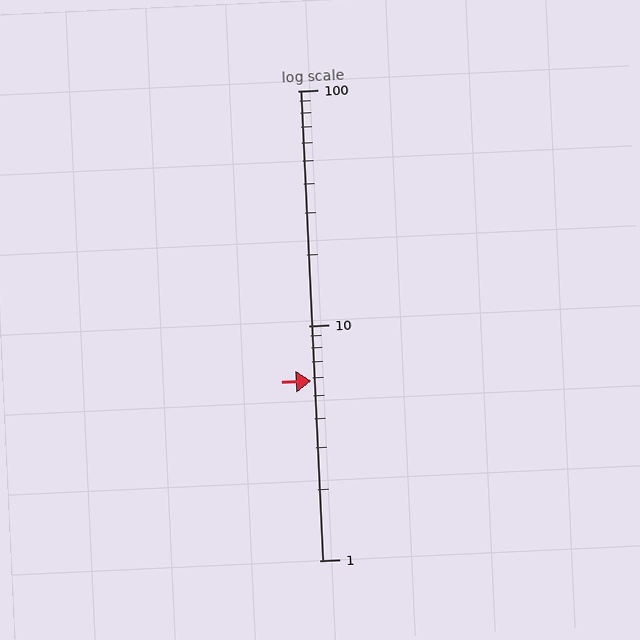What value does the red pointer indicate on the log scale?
The pointer indicates approximately 5.8.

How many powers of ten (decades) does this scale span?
The scale spans 2 decades, from 1 to 100.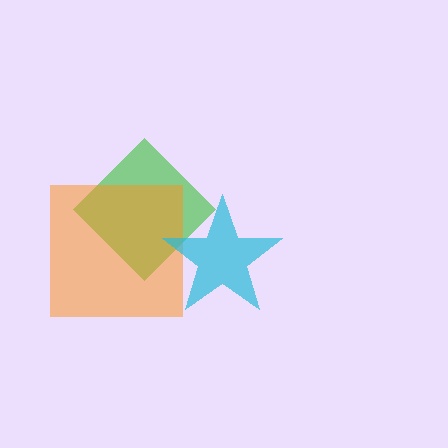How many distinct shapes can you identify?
There are 3 distinct shapes: a green diamond, an orange square, a cyan star.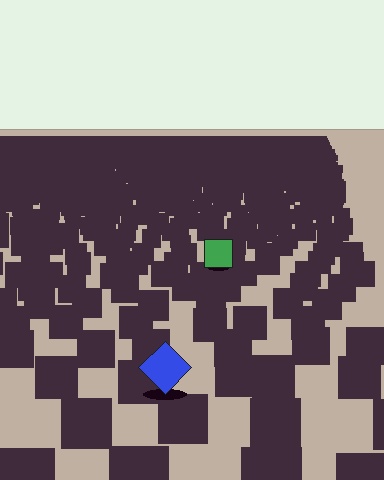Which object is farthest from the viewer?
The green square is farthest from the viewer. It appears smaller and the ground texture around it is denser.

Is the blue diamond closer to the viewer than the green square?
Yes. The blue diamond is closer — you can tell from the texture gradient: the ground texture is coarser near it.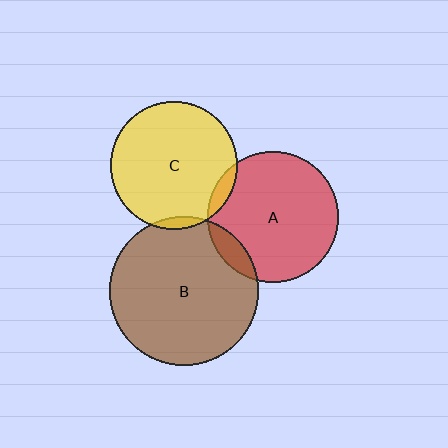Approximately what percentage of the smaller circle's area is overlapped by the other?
Approximately 5%.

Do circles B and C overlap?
Yes.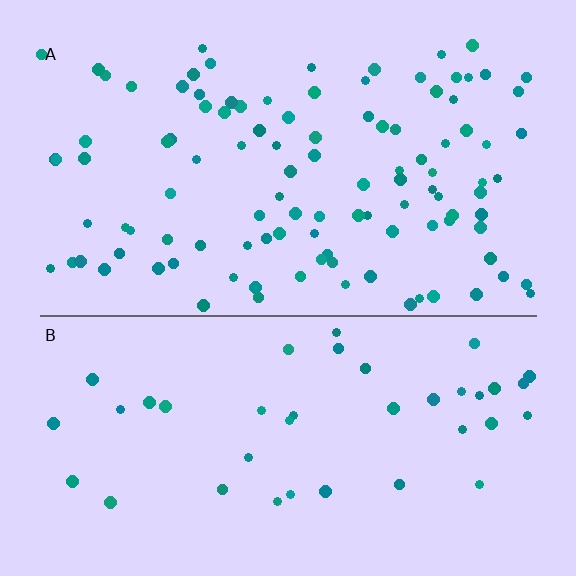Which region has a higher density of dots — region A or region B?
A (the top).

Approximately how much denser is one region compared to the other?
Approximately 2.7× — region A over region B.